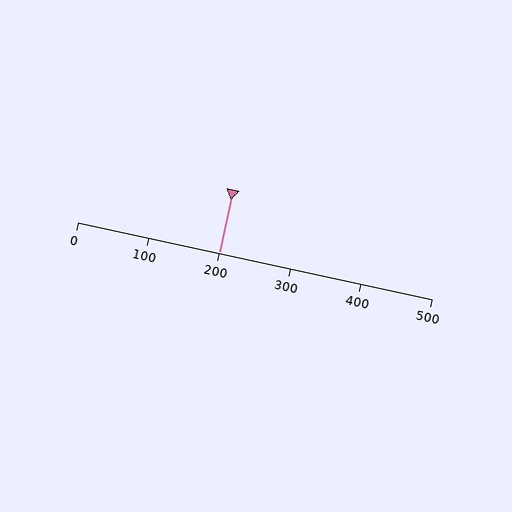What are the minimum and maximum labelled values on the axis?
The axis runs from 0 to 500.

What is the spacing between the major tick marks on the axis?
The major ticks are spaced 100 apart.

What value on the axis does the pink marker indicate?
The marker indicates approximately 200.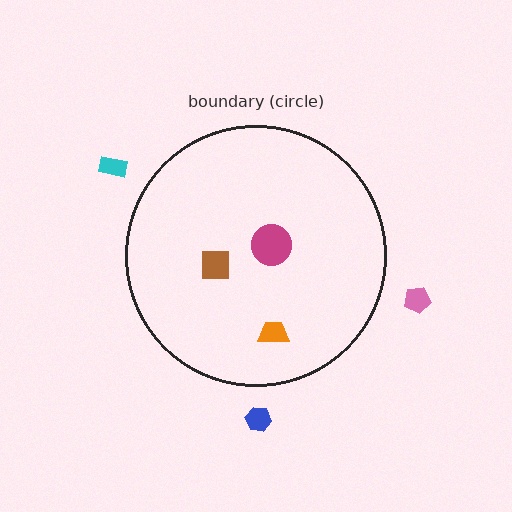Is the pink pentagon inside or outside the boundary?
Outside.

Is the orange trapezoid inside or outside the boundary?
Inside.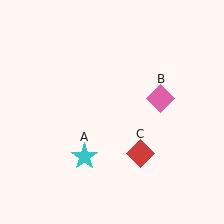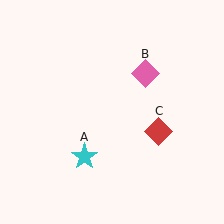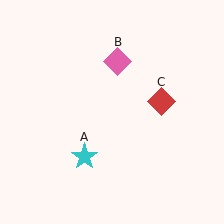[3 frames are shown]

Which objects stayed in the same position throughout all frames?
Cyan star (object A) remained stationary.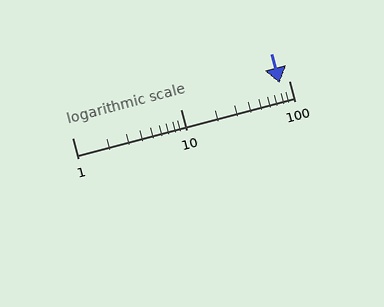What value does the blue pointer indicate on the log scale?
The pointer indicates approximately 82.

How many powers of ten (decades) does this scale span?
The scale spans 2 decades, from 1 to 100.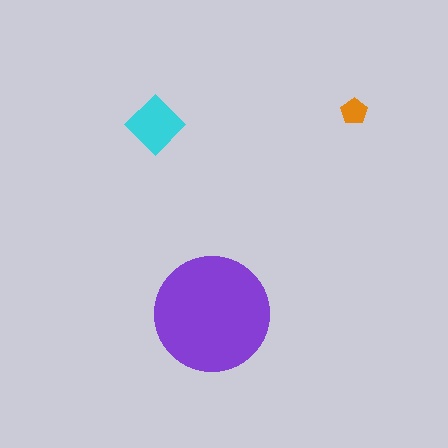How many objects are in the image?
There are 3 objects in the image.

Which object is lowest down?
The purple circle is bottommost.